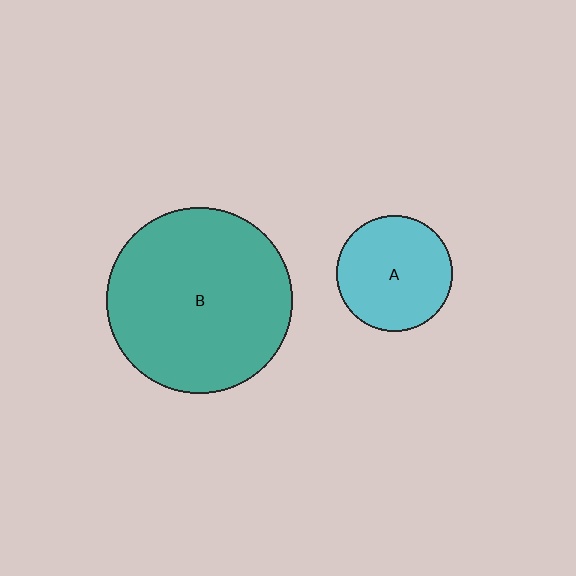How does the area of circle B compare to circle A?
Approximately 2.6 times.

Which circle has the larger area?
Circle B (teal).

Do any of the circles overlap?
No, none of the circles overlap.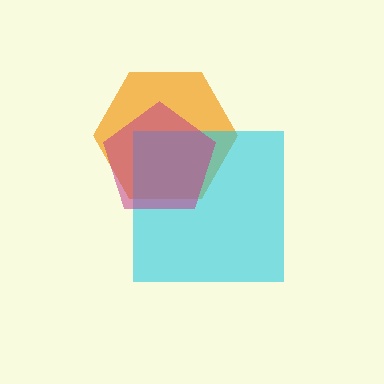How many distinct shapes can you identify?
There are 3 distinct shapes: an orange hexagon, a cyan square, a magenta pentagon.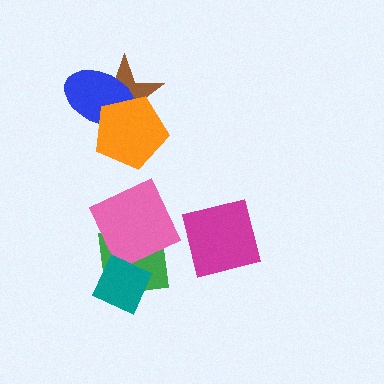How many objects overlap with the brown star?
2 objects overlap with the brown star.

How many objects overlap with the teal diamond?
2 objects overlap with the teal diamond.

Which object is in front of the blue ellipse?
The orange pentagon is in front of the blue ellipse.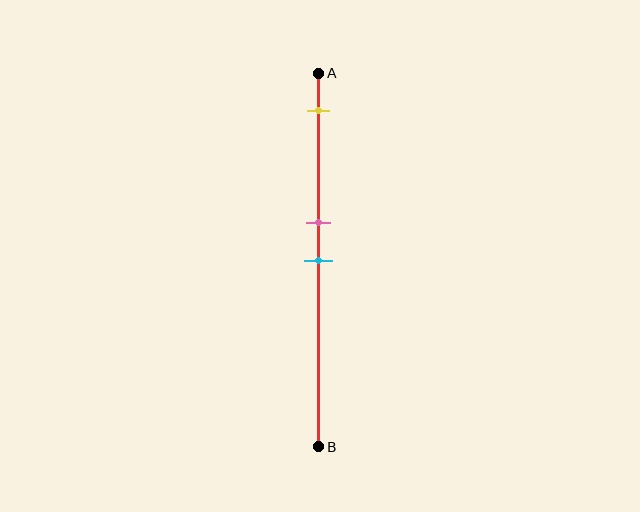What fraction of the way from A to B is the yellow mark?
The yellow mark is approximately 10% (0.1) of the way from A to B.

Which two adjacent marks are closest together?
The pink and cyan marks are the closest adjacent pair.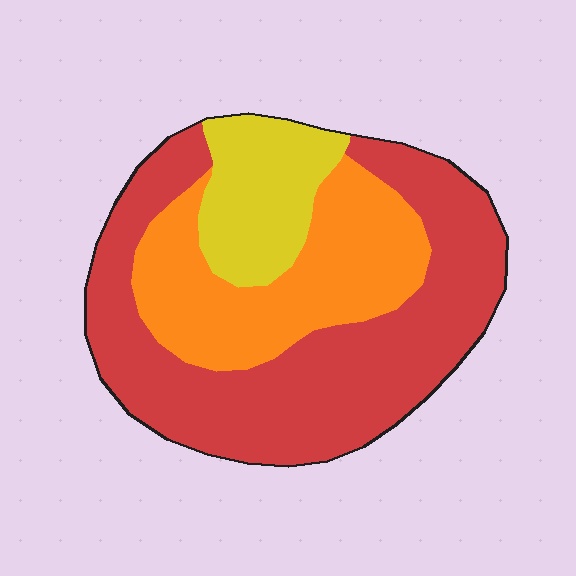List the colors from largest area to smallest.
From largest to smallest: red, orange, yellow.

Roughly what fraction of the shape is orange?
Orange covers roughly 30% of the shape.